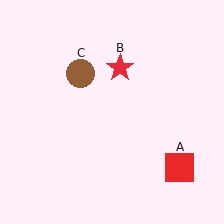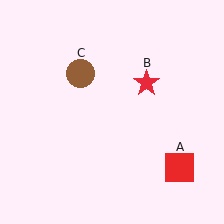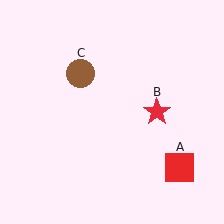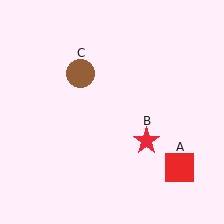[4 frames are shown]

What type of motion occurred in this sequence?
The red star (object B) rotated clockwise around the center of the scene.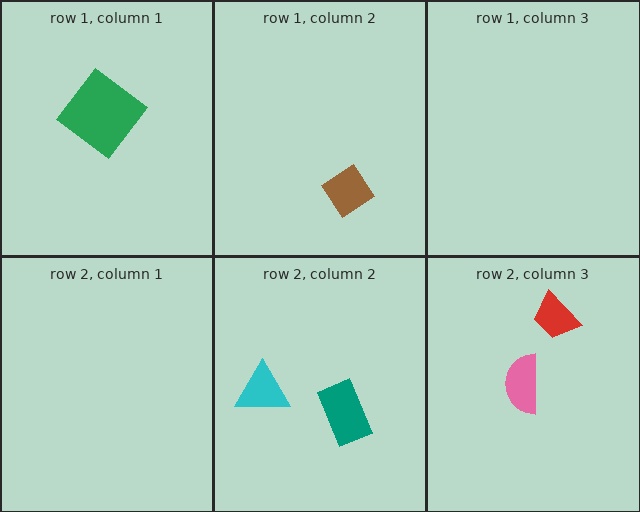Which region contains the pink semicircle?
The row 2, column 3 region.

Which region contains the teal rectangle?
The row 2, column 2 region.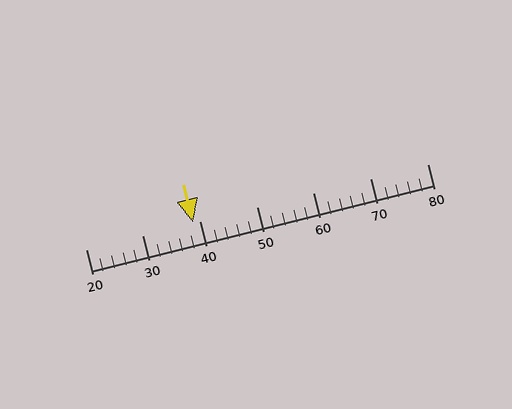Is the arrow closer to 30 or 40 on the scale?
The arrow is closer to 40.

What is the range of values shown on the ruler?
The ruler shows values from 20 to 80.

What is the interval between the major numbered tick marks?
The major tick marks are spaced 10 units apart.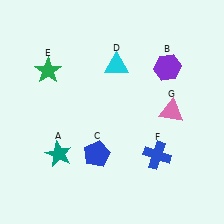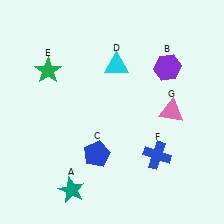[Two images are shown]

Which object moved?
The teal star (A) moved down.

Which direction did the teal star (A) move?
The teal star (A) moved down.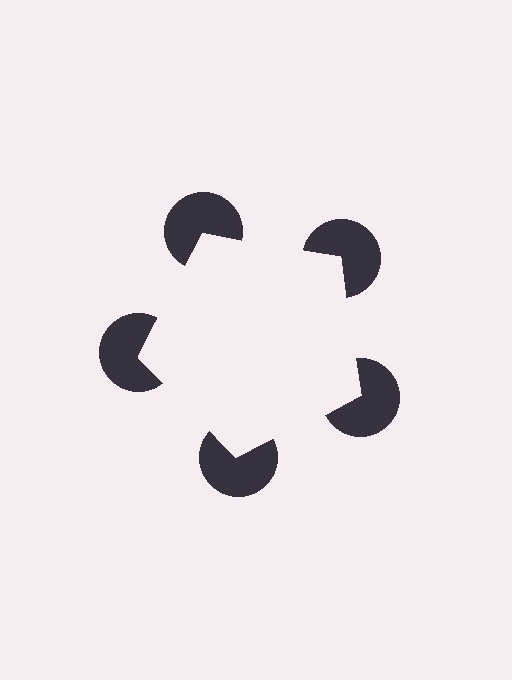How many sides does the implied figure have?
5 sides.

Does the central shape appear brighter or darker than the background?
It typically appears slightly brighter than the background, even though no actual brightness change is drawn.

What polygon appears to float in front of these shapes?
An illusory pentagon — its edges are inferred from the aligned wedge cuts in the pac-man discs, not physically drawn.